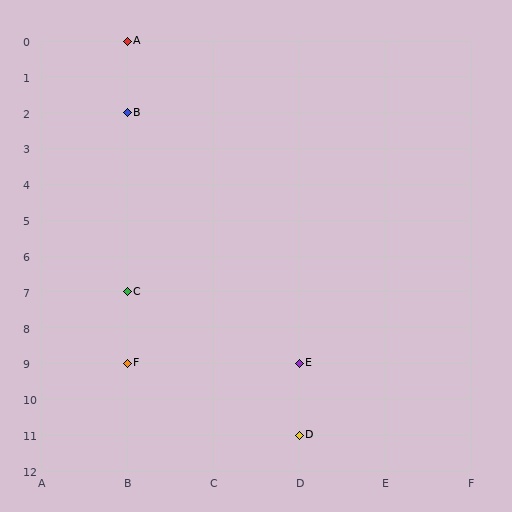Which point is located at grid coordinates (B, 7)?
Point C is at (B, 7).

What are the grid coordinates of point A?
Point A is at grid coordinates (B, 0).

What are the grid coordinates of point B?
Point B is at grid coordinates (B, 2).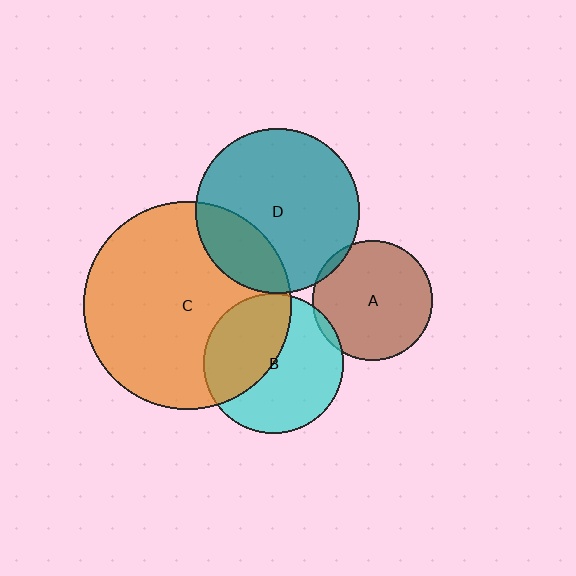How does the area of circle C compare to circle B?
Approximately 2.2 times.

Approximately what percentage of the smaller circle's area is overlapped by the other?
Approximately 5%.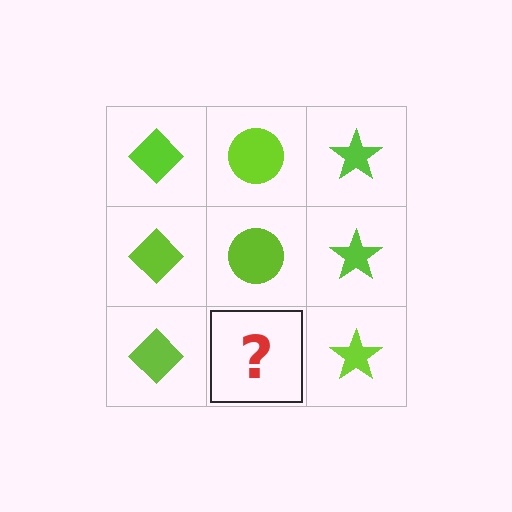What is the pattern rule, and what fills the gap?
The rule is that each column has a consistent shape. The gap should be filled with a lime circle.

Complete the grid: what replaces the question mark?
The question mark should be replaced with a lime circle.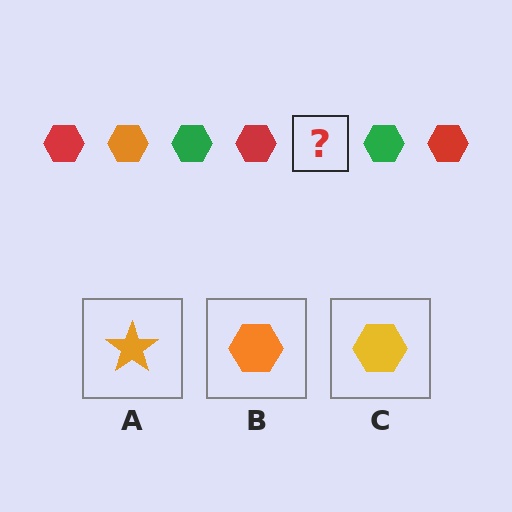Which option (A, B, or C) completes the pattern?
B.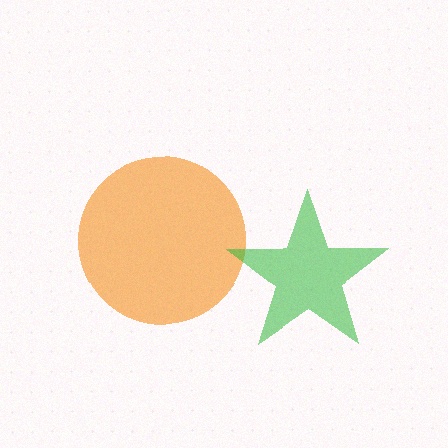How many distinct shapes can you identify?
There are 2 distinct shapes: an orange circle, a green star.